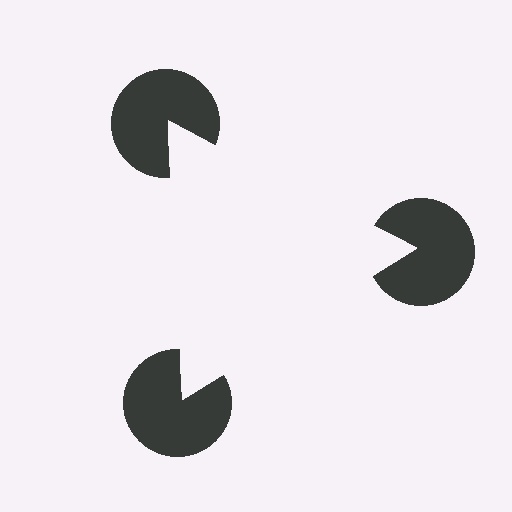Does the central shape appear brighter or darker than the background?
It typically appears slightly brighter than the background, even though no actual brightness change is drawn.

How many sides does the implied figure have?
3 sides.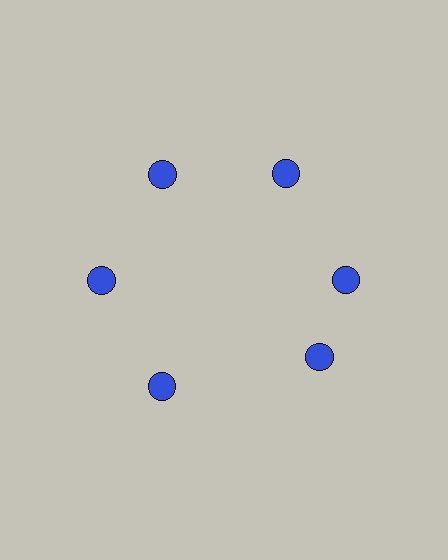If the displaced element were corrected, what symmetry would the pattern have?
It would have 6-fold rotational symmetry — the pattern would map onto itself every 60 degrees.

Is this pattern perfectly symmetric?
No. The 6 blue circles are arranged in a ring, but one element near the 5 o'clock position is rotated out of alignment along the ring, breaking the 6-fold rotational symmetry.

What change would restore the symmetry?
The symmetry would be restored by rotating it back into even spacing with its neighbors so that all 6 circles sit at equal angles and equal distance from the center.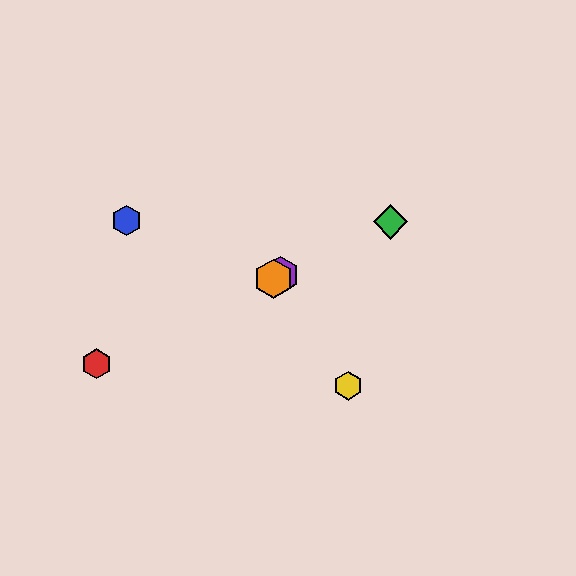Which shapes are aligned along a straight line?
The red hexagon, the green diamond, the purple hexagon, the orange hexagon are aligned along a straight line.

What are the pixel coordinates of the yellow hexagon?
The yellow hexagon is at (348, 386).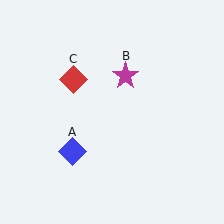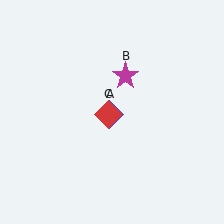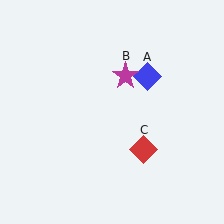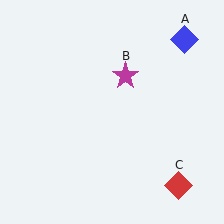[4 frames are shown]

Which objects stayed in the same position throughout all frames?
Magenta star (object B) remained stationary.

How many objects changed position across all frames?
2 objects changed position: blue diamond (object A), red diamond (object C).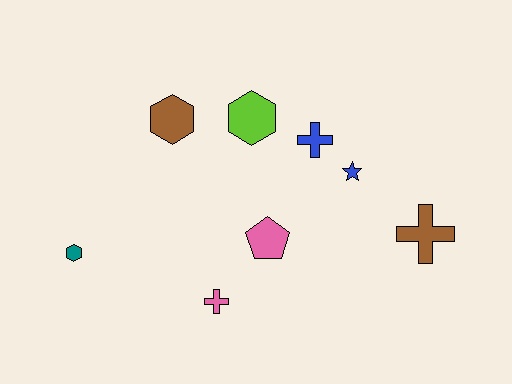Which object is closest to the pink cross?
The pink pentagon is closest to the pink cross.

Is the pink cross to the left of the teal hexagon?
No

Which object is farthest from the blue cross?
The teal hexagon is farthest from the blue cross.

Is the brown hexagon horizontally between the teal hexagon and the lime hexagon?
Yes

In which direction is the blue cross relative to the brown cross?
The blue cross is to the left of the brown cross.